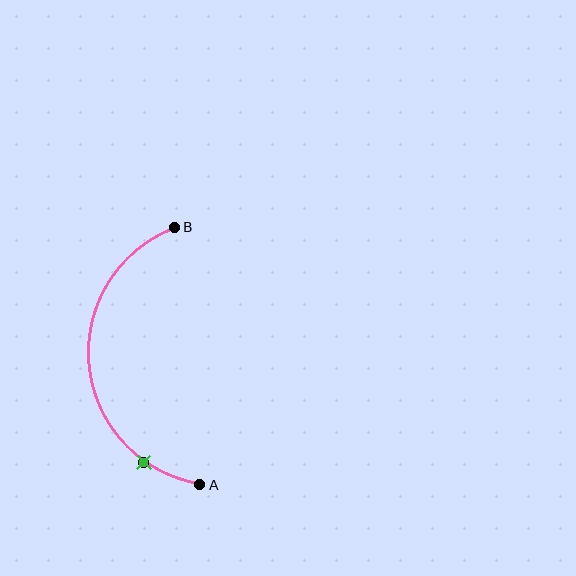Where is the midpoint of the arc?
The arc midpoint is the point on the curve farthest from the straight line joining A and B. It sits to the left of that line.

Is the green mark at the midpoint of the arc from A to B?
No. The green mark lies on the arc but is closer to endpoint A. The arc midpoint would be at the point on the curve equidistant along the arc from both A and B.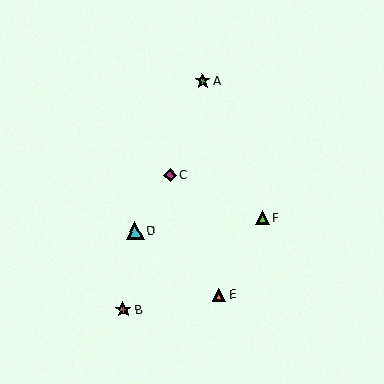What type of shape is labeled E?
Shape E is an orange triangle.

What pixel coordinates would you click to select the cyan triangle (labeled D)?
Click at (135, 231) to select the cyan triangle D.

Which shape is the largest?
The cyan triangle (labeled D) is the largest.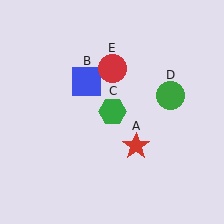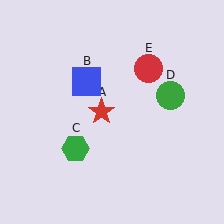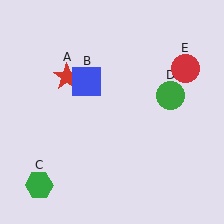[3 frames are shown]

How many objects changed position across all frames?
3 objects changed position: red star (object A), green hexagon (object C), red circle (object E).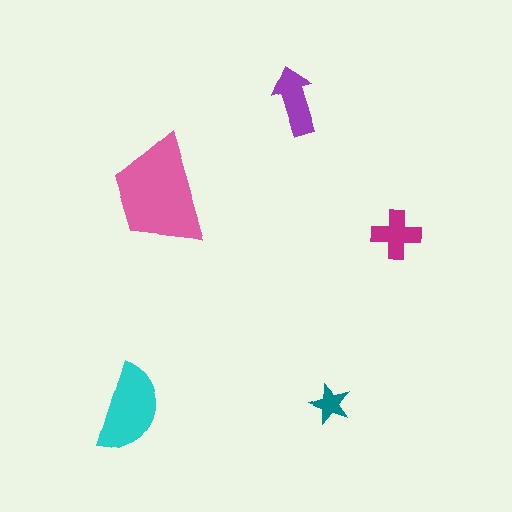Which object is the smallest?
The teal star.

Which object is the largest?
The pink trapezoid.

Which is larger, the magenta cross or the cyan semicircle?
The cyan semicircle.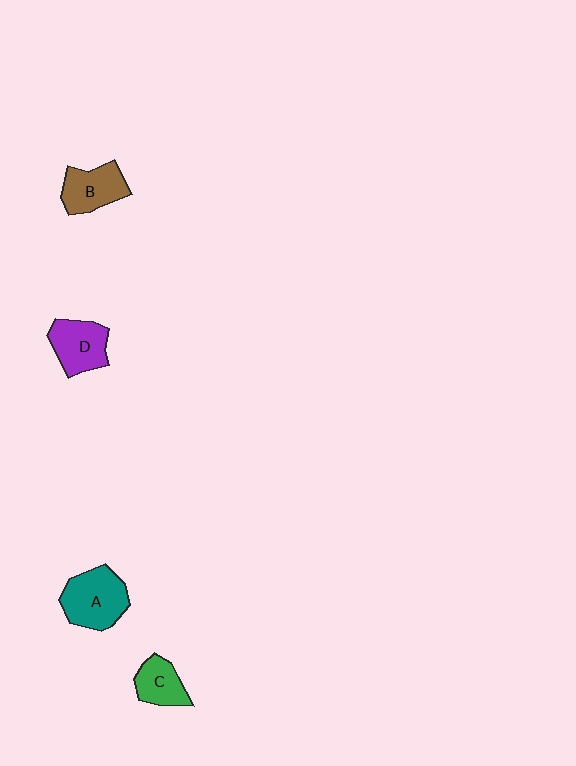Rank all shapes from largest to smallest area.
From largest to smallest: A (teal), D (purple), B (brown), C (green).